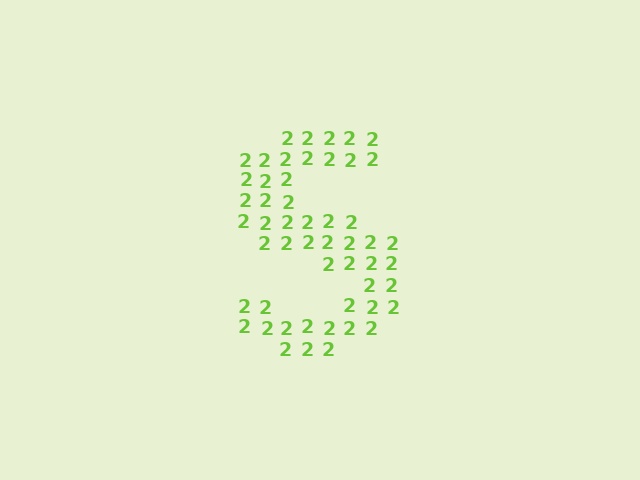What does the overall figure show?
The overall figure shows the letter S.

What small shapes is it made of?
It is made of small digit 2's.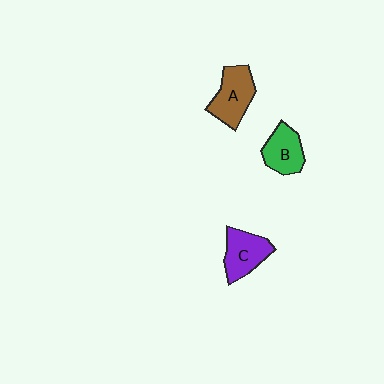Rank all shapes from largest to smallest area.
From largest to smallest: A (brown), C (purple), B (green).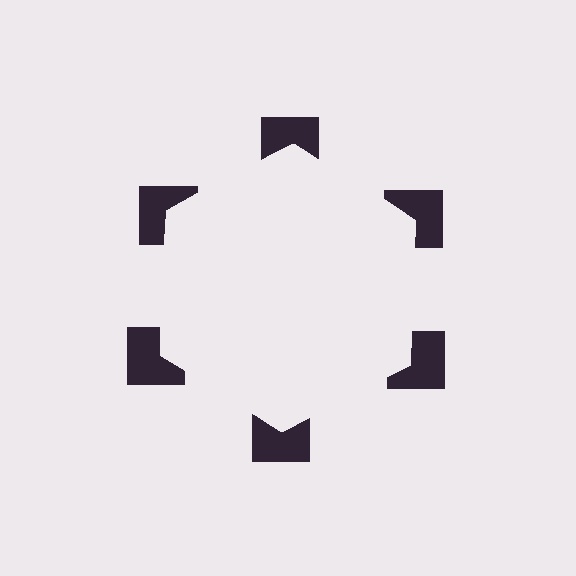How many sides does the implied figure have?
6 sides.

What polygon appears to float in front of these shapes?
An illusory hexagon — its edges are inferred from the aligned wedge cuts in the notched squares, not physically drawn.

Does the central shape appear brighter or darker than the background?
It typically appears slightly brighter than the background, even though no actual brightness change is drawn.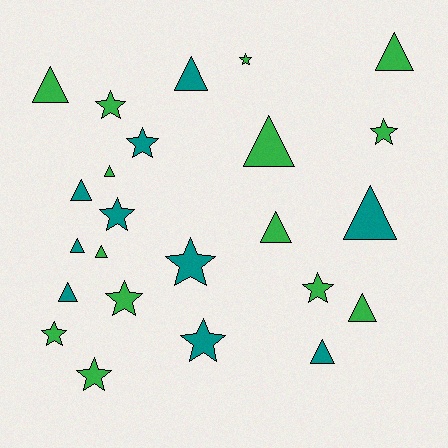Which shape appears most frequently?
Triangle, with 13 objects.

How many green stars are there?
There are 7 green stars.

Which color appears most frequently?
Green, with 14 objects.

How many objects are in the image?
There are 24 objects.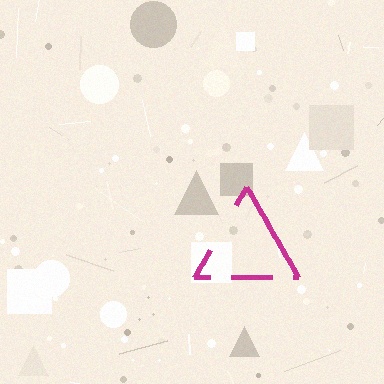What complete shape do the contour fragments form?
The contour fragments form a triangle.